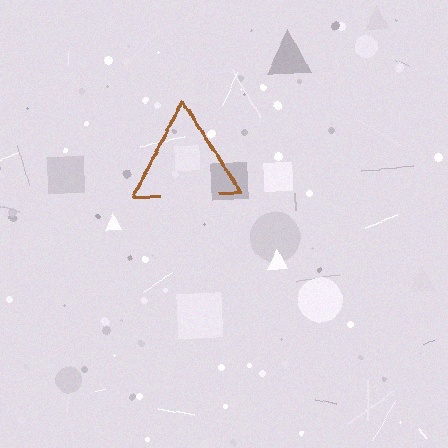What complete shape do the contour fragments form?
The contour fragments form a triangle.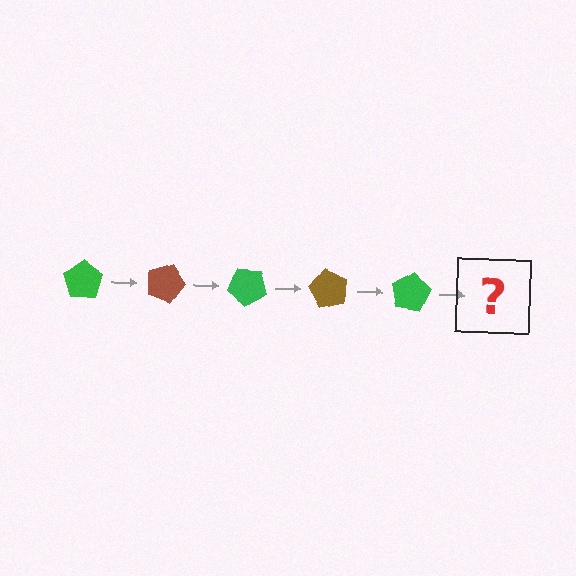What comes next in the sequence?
The next element should be a brown pentagon, rotated 100 degrees from the start.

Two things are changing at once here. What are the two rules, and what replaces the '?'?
The two rules are that it rotates 20 degrees each step and the color cycles through green and brown. The '?' should be a brown pentagon, rotated 100 degrees from the start.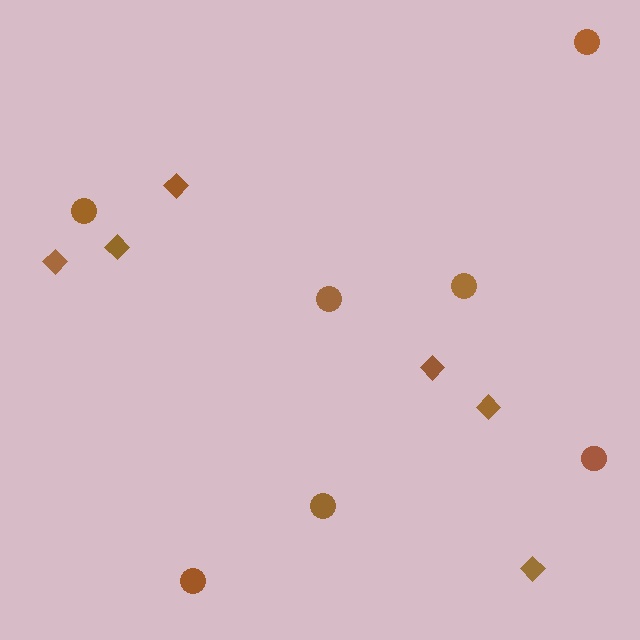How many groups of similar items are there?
There are 2 groups: one group of diamonds (6) and one group of circles (7).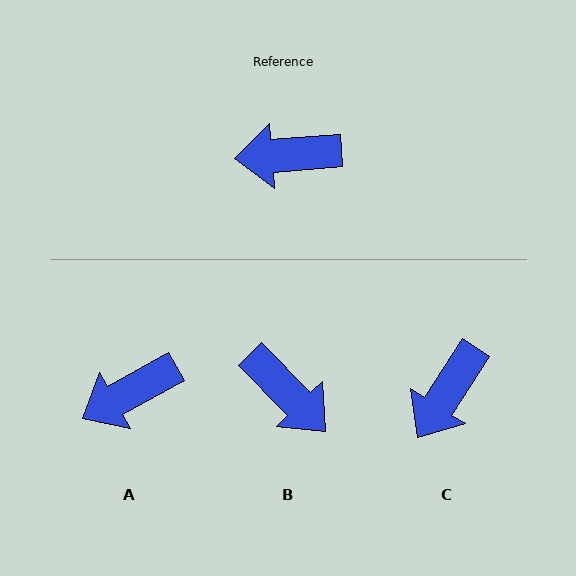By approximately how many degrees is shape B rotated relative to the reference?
Approximately 130 degrees counter-clockwise.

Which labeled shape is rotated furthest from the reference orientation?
B, about 130 degrees away.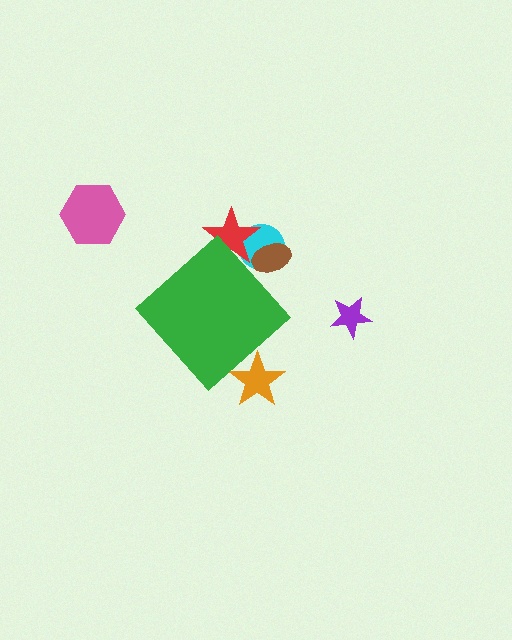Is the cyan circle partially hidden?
Yes, the cyan circle is partially hidden behind the green diamond.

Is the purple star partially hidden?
No, the purple star is fully visible.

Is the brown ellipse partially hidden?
Yes, the brown ellipse is partially hidden behind the green diamond.